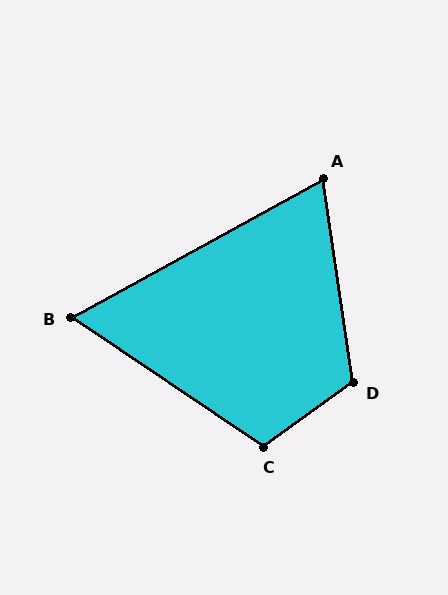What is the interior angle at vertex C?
Approximately 110 degrees (obtuse).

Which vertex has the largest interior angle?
D, at approximately 117 degrees.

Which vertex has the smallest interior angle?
B, at approximately 63 degrees.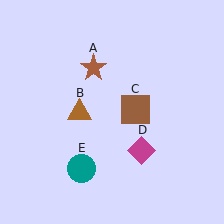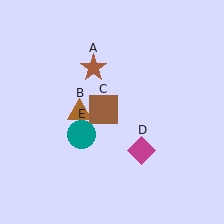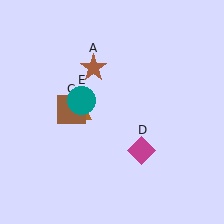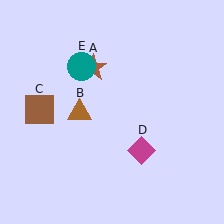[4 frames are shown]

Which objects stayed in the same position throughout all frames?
Brown star (object A) and brown triangle (object B) and magenta diamond (object D) remained stationary.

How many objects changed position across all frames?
2 objects changed position: brown square (object C), teal circle (object E).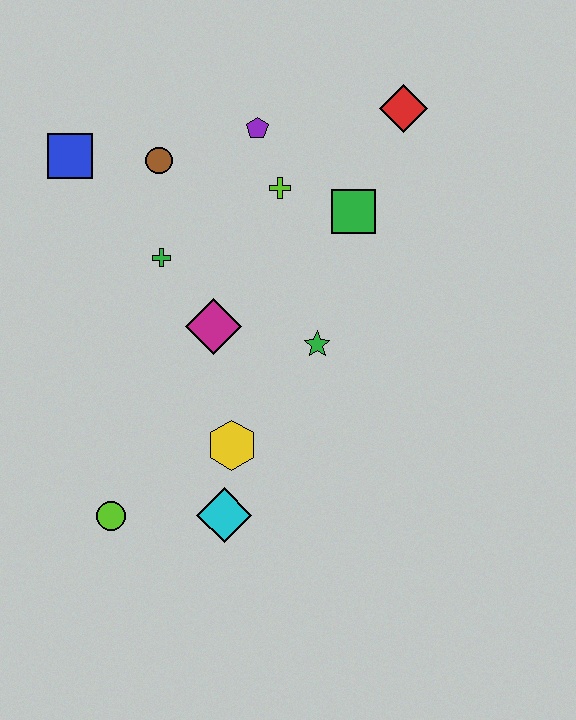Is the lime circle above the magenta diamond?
No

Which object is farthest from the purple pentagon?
The lime circle is farthest from the purple pentagon.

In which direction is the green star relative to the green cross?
The green star is to the right of the green cross.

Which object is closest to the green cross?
The magenta diamond is closest to the green cross.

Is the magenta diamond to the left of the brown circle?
No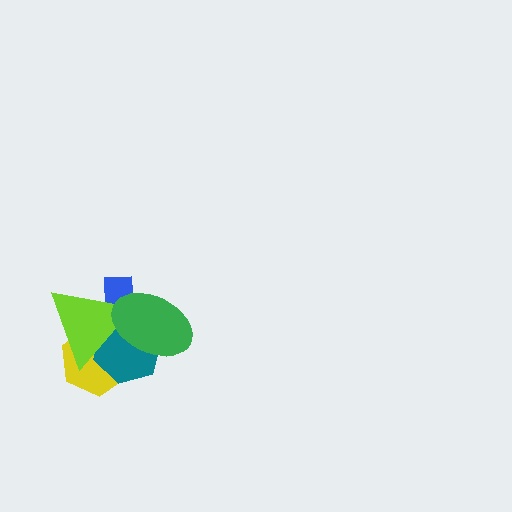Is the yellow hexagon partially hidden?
Yes, it is partially covered by another shape.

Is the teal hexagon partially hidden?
Yes, it is partially covered by another shape.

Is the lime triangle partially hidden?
Yes, it is partially covered by another shape.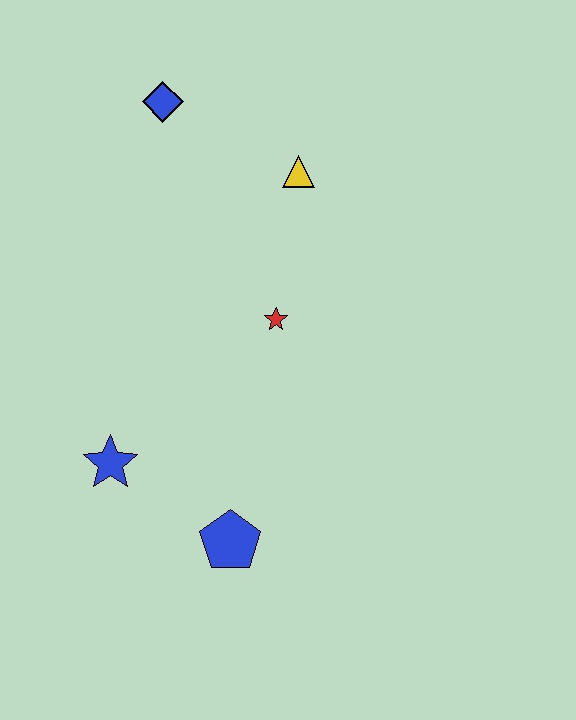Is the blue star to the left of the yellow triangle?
Yes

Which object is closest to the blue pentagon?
The blue star is closest to the blue pentagon.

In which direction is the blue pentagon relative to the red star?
The blue pentagon is below the red star.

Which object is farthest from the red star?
The blue diamond is farthest from the red star.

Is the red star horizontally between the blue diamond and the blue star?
No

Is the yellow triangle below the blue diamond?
Yes